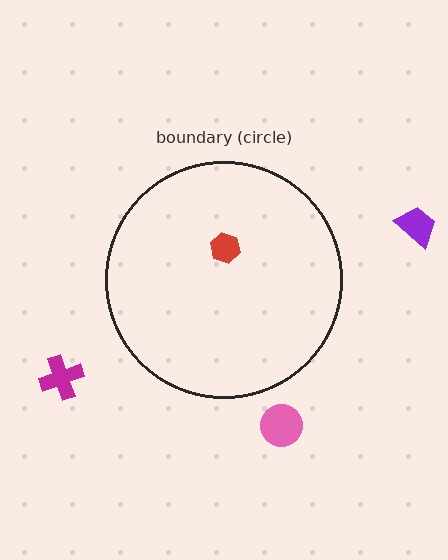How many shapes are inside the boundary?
1 inside, 3 outside.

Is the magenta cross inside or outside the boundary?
Outside.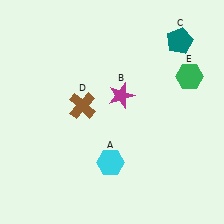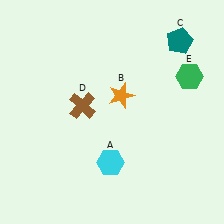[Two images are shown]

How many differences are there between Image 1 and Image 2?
There is 1 difference between the two images.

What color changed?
The star (B) changed from magenta in Image 1 to orange in Image 2.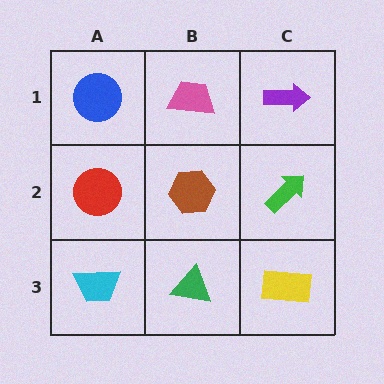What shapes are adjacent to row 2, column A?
A blue circle (row 1, column A), a cyan trapezoid (row 3, column A), a brown hexagon (row 2, column B).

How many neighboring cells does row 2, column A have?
3.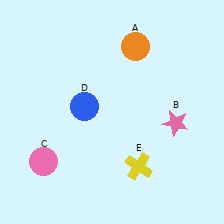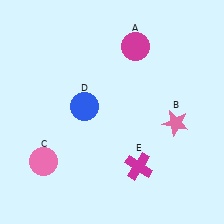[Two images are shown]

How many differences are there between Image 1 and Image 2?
There are 2 differences between the two images.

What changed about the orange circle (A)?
In Image 1, A is orange. In Image 2, it changed to magenta.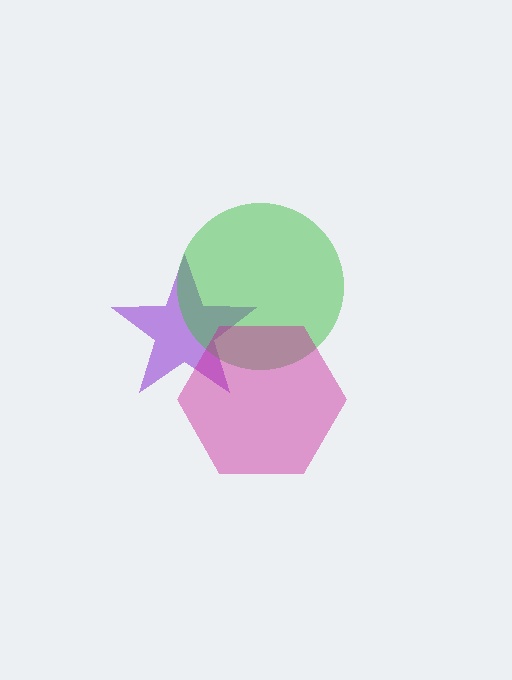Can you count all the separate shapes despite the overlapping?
Yes, there are 3 separate shapes.